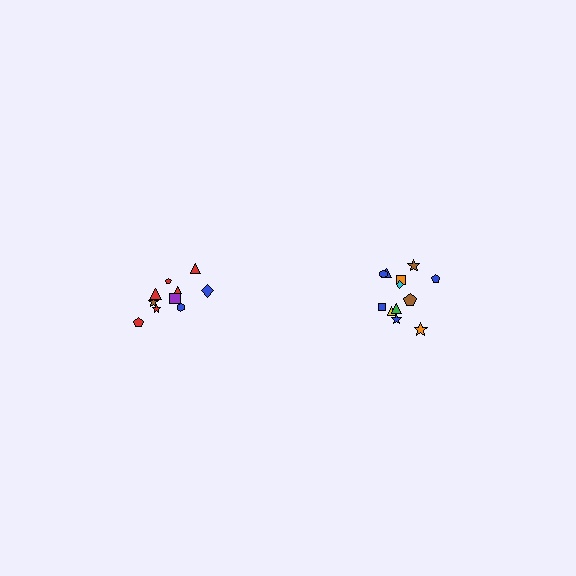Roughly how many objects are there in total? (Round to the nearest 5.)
Roughly 20 objects in total.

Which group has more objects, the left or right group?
The right group.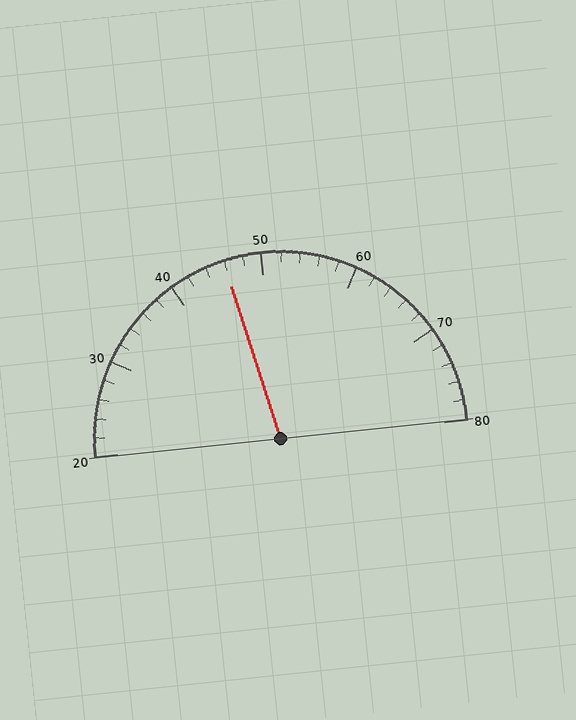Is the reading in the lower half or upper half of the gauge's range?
The reading is in the lower half of the range (20 to 80).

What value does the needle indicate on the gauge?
The needle indicates approximately 46.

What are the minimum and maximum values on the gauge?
The gauge ranges from 20 to 80.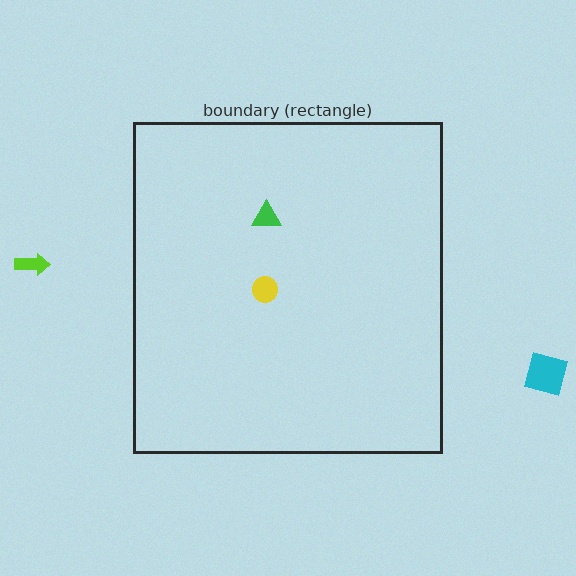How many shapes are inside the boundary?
2 inside, 2 outside.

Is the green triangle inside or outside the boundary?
Inside.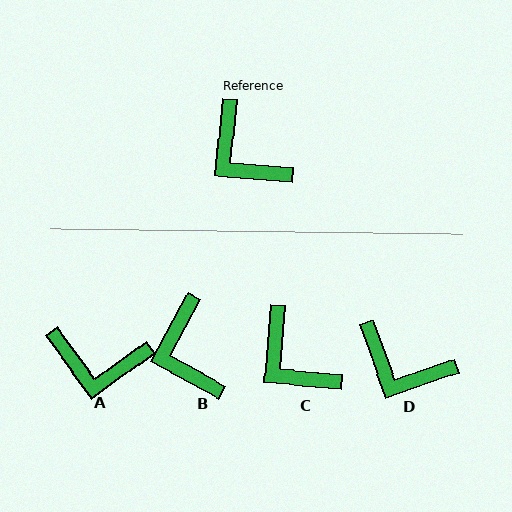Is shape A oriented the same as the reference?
No, it is off by about 42 degrees.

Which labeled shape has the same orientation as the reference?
C.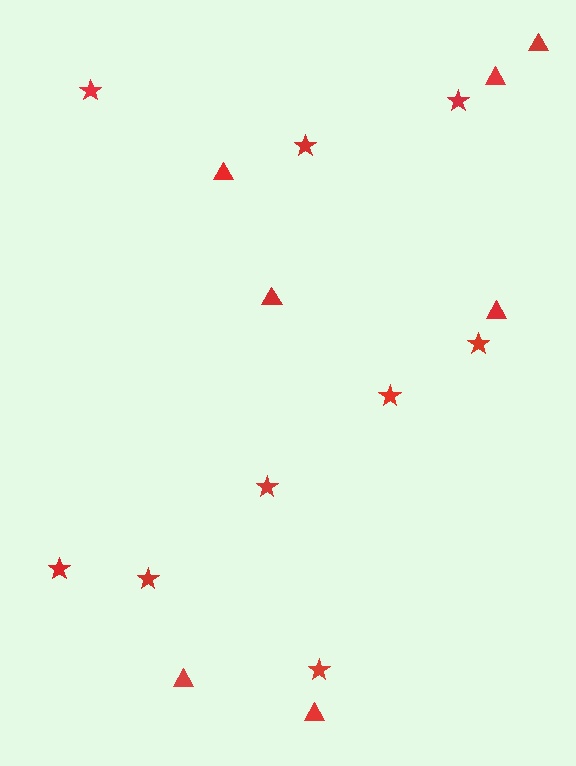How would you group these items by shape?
There are 2 groups: one group of triangles (7) and one group of stars (9).